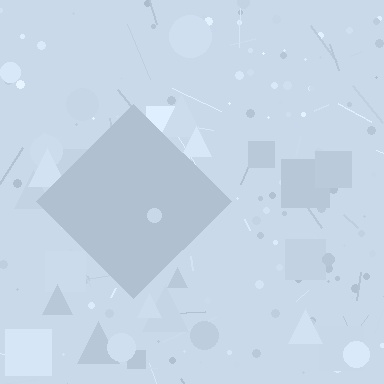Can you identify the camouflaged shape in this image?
The camouflaged shape is a diamond.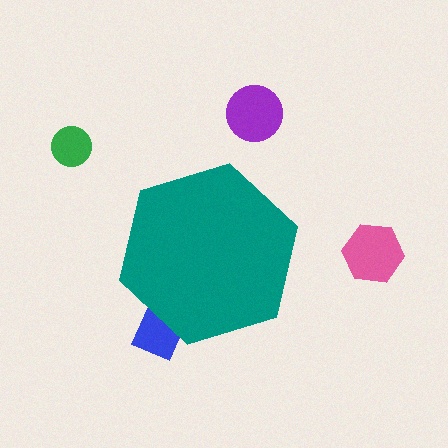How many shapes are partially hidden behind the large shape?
1 shape is partially hidden.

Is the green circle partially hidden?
No, the green circle is fully visible.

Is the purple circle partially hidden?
No, the purple circle is fully visible.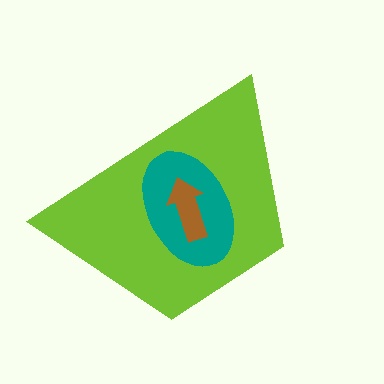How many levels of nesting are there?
3.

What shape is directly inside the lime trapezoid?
The teal ellipse.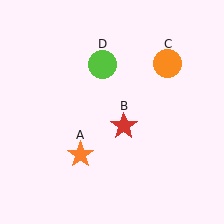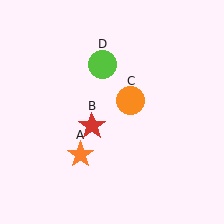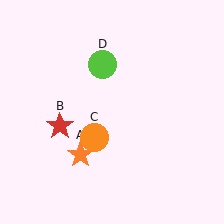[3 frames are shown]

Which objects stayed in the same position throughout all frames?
Orange star (object A) and lime circle (object D) remained stationary.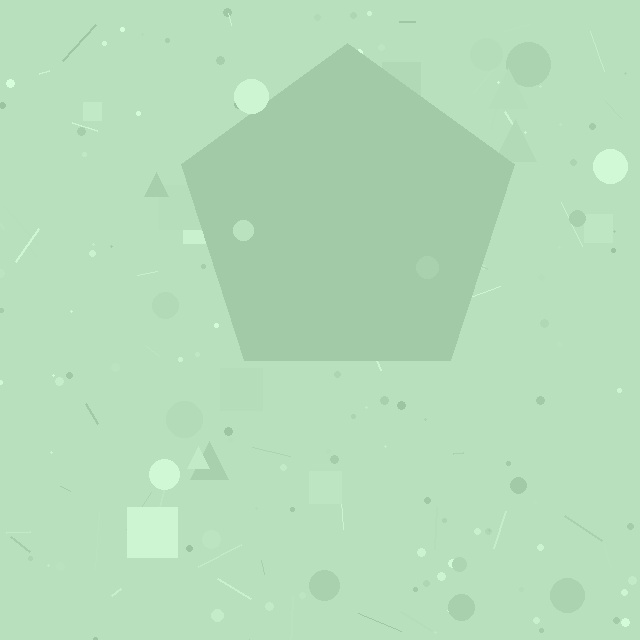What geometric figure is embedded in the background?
A pentagon is embedded in the background.